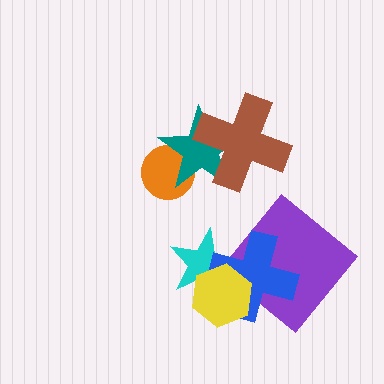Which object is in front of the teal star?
The brown cross is in front of the teal star.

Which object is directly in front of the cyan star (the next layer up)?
The blue cross is directly in front of the cyan star.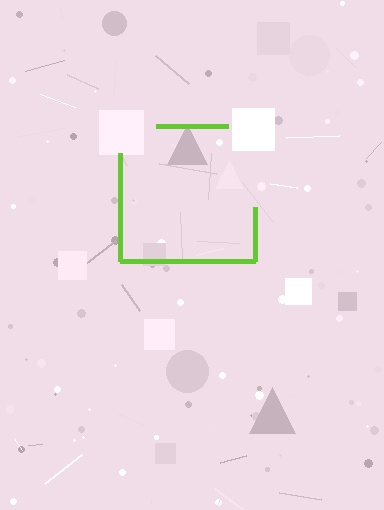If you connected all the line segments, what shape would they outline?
They would outline a square.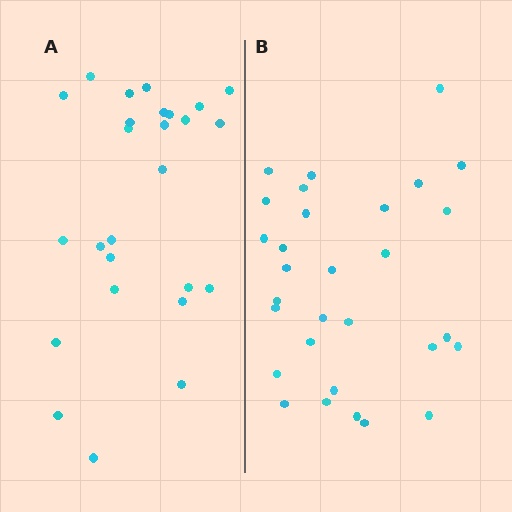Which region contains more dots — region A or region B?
Region B (the right region) has more dots.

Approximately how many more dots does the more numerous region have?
Region B has about 4 more dots than region A.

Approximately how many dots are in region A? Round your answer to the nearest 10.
About 30 dots. (The exact count is 26, which rounds to 30.)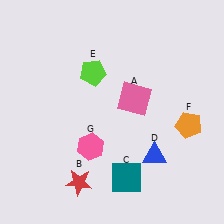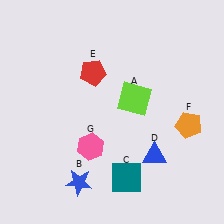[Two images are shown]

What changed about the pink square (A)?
In Image 1, A is pink. In Image 2, it changed to lime.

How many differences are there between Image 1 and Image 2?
There are 3 differences between the two images.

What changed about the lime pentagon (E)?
In Image 1, E is lime. In Image 2, it changed to red.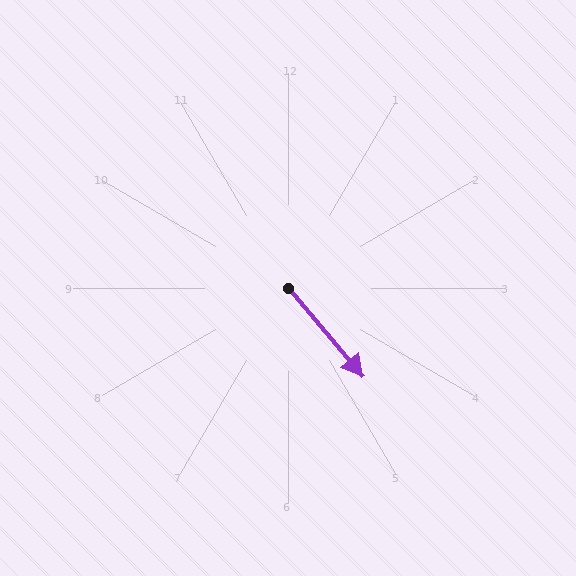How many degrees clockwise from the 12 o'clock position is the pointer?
Approximately 140 degrees.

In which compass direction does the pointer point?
Southeast.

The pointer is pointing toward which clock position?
Roughly 5 o'clock.